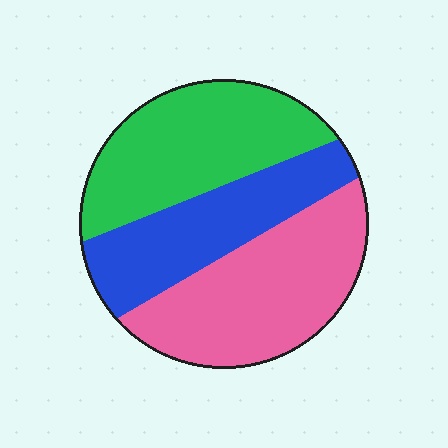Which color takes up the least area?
Blue, at roughly 30%.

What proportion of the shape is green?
Green covers around 35% of the shape.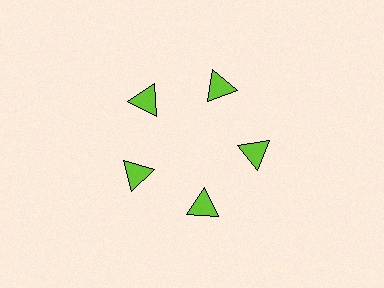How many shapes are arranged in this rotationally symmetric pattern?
There are 5 shapes, arranged in 5 groups of 1.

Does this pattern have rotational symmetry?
Yes, this pattern has 5-fold rotational symmetry. It looks the same after rotating 72 degrees around the center.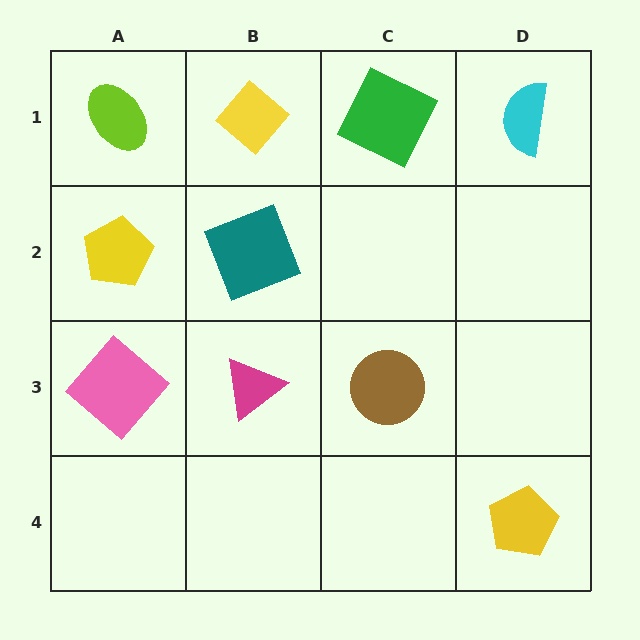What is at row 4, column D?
A yellow pentagon.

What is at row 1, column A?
A lime ellipse.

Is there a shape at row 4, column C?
No, that cell is empty.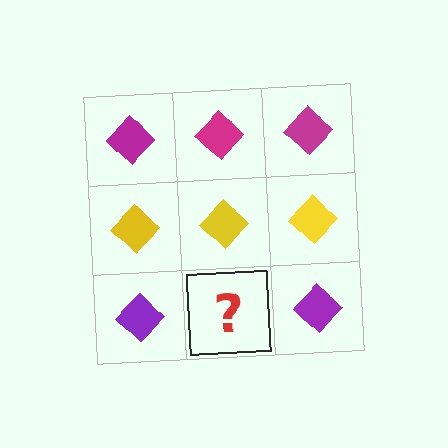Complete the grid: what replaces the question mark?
The question mark should be replaced with a purple diamond.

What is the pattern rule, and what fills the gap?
The rule is that each row has a consistent color. The gap should be filled with a purple diamond.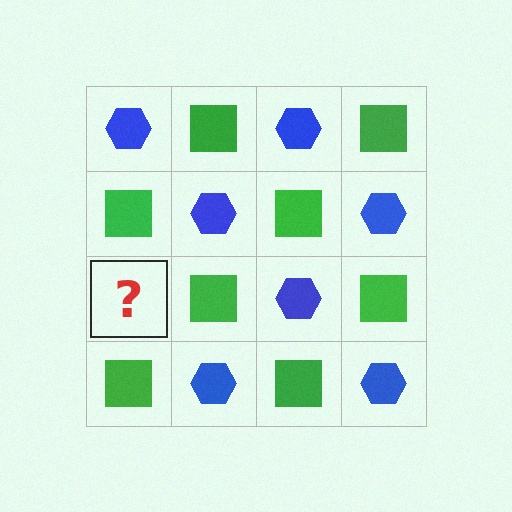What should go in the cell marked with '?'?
The missing cell should contain a blue hexagon.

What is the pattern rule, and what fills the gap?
The rule is that it alternates blue hexagon and green square in a checkerboard pattern. The gap should be filled with a blue hexagon.